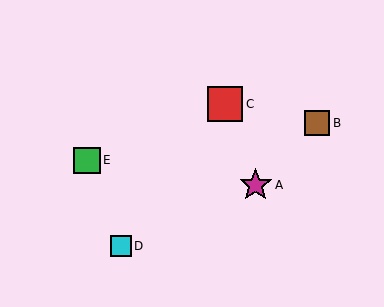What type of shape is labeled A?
Shape A is a magenta star.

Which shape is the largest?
The red square (labeled C) is the largest.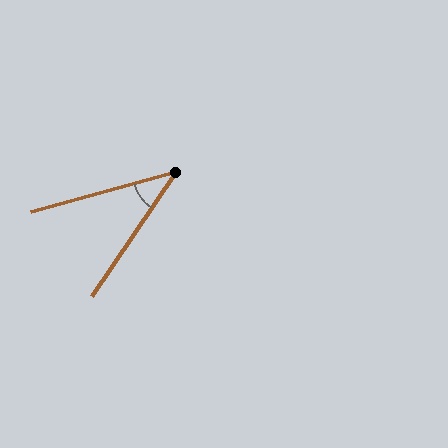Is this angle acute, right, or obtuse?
It is acute.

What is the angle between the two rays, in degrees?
Approximately 41 degrees.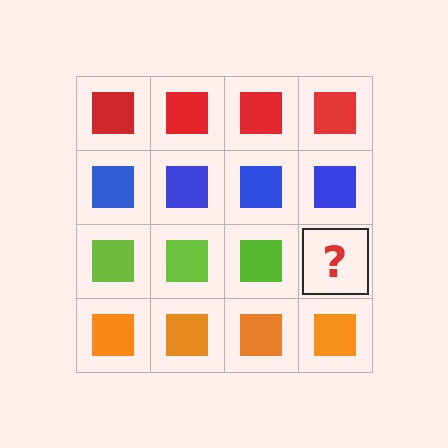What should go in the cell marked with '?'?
The missing cell should contain a lime square.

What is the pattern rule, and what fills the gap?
The rule is that each row has a consistent color. The gap should be filled with a lime square.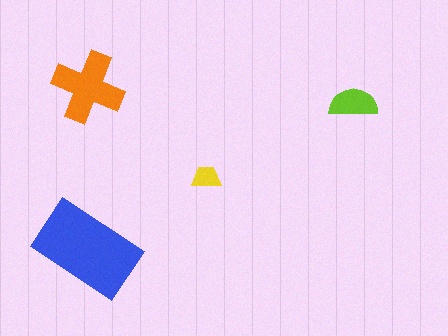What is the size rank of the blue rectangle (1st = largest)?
1st.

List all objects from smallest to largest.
The yellow trapezoid, the lime semicircle, the orange cross, the blue rectangle.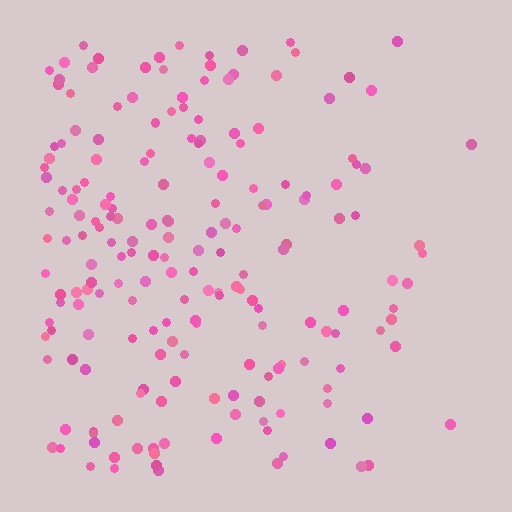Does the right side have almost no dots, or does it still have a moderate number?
Still a moderate number, just noticeably fewer than the left.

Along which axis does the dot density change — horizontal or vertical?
Horizontal.